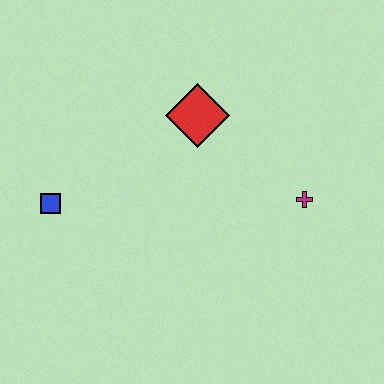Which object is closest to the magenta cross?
The red diamond is closest to the magenta cross.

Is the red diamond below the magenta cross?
No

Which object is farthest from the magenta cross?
The blue square is farthest from the magenta cross.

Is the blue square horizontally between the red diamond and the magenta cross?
No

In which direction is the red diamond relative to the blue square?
The red diamond is to the right of the blue square.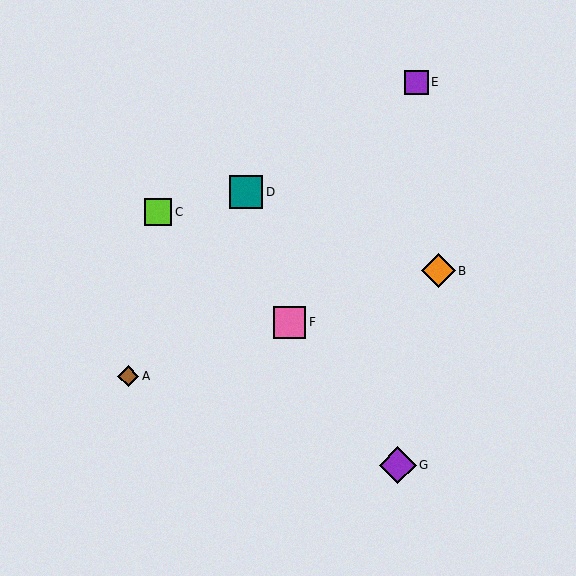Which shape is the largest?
The purple diamond (labeled G) is the largest.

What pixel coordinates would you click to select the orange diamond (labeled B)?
Click at (439, 271) to select the orange diamond B.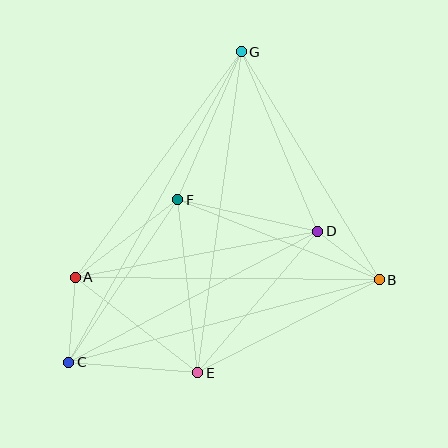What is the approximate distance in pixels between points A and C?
The distance between A and C is approximately 85 pixels.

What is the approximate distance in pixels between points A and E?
The distance between A and E is approximately 155 pixels.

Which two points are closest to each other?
Points B and D are closest to each other.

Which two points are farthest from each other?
Points C and G are farthest from each other.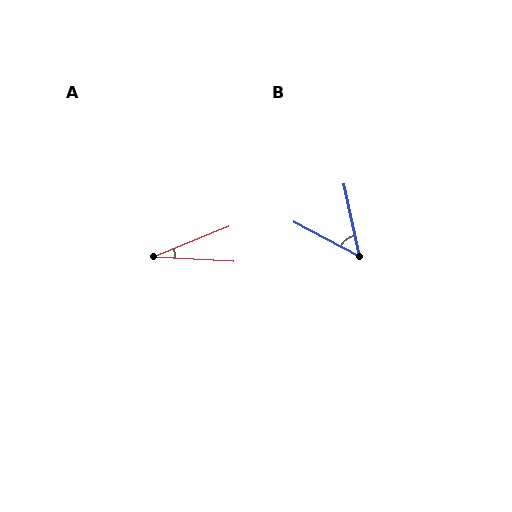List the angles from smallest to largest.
A (25°), B (50°).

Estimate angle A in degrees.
Approximately 25 degrees.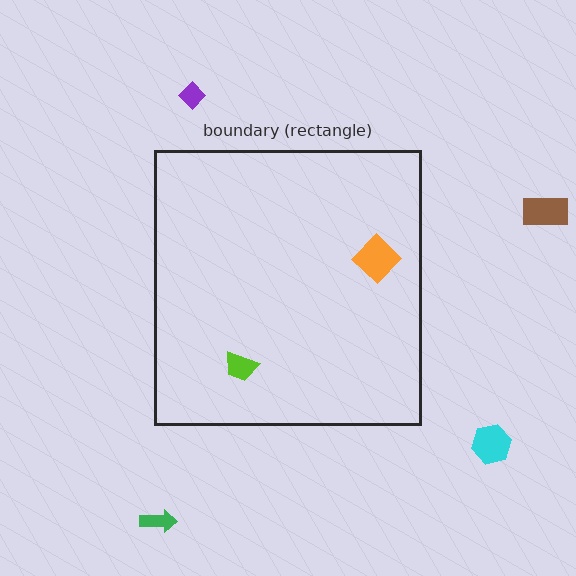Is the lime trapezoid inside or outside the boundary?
Inside.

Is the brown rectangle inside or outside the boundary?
Outside.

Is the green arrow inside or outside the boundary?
Outside.